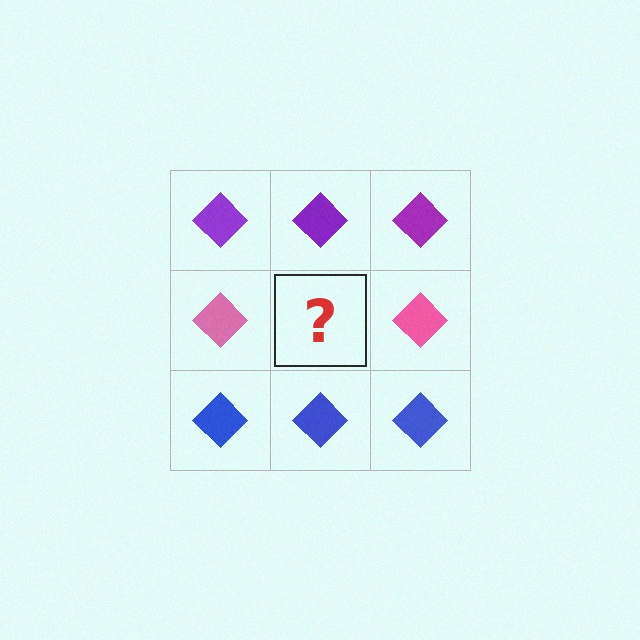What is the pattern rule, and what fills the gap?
The rule is that each row has a consistent color. The gap should be filled with a pink diamond.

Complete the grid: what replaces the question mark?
The question mark should be replaced with a pink diamond.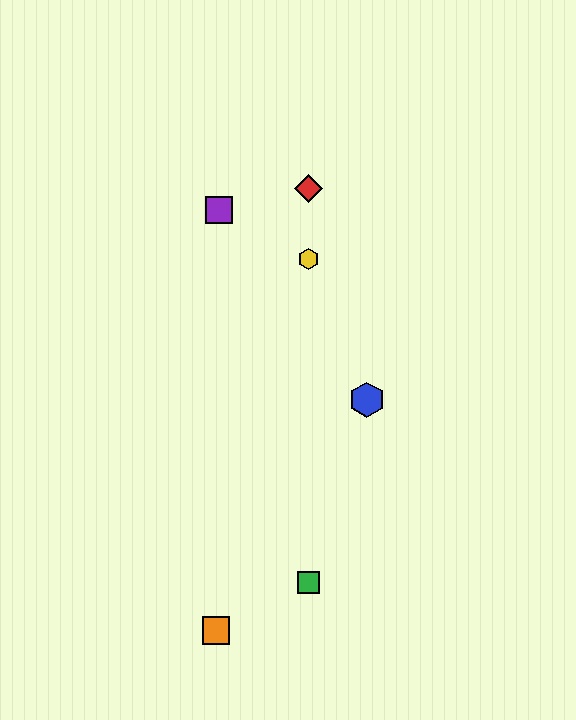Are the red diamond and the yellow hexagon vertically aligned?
Yes, both are at x≈308.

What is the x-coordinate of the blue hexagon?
The blue hexagon is at x≈367.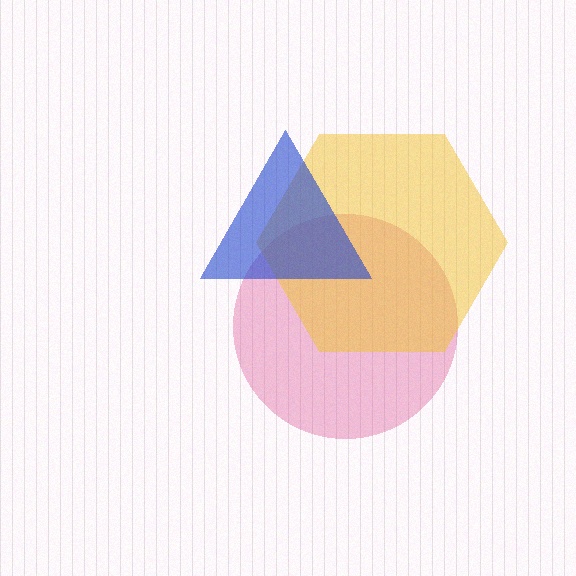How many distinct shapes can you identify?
There are 3 distinct shapes: a pink circle, a yellow hexagon, a blue triangle.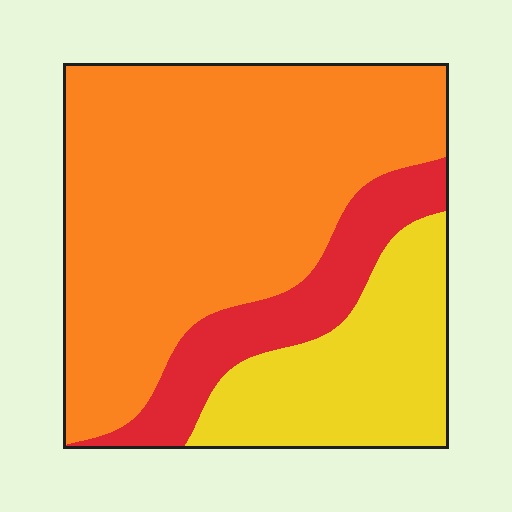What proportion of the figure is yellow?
Yellow takes up less than a quarter of the figure.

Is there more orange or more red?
Orange.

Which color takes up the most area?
Orange, at roughly 60%.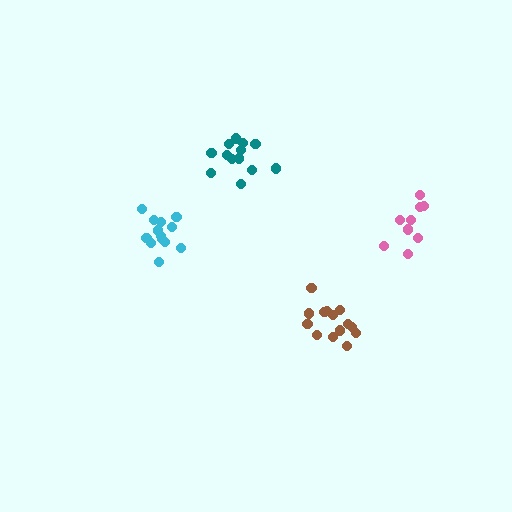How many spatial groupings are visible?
There are 4 spatial groupings.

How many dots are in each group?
Group 1: 13 dots, Group 2: 14 dots, Group 3: 9 dots, Group 4: 13 dots (49 total).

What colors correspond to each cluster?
The clusters are colored: cyan, brown, pink, teal.